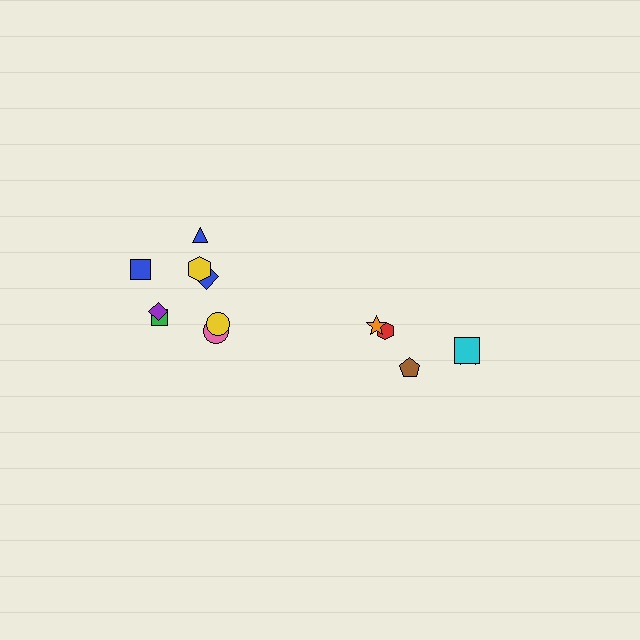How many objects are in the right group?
There are 5 objects.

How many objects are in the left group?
There are 8 objects.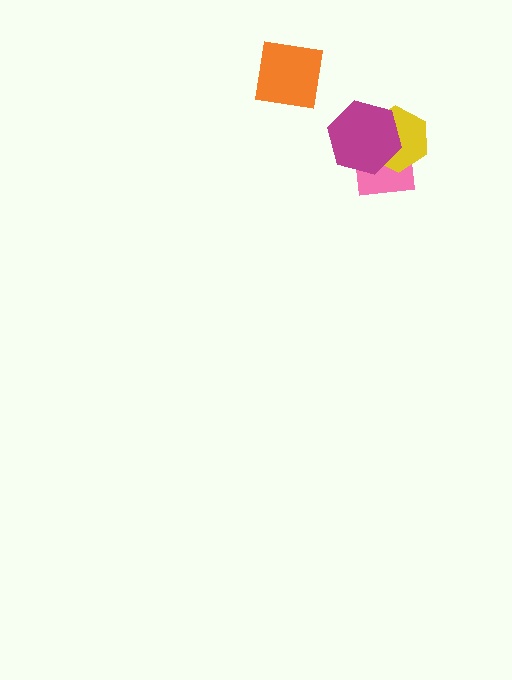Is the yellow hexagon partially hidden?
Yes, it is partially covered by another shape.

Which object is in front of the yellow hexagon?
The magenta hexagon is in front of the yellow hexagon.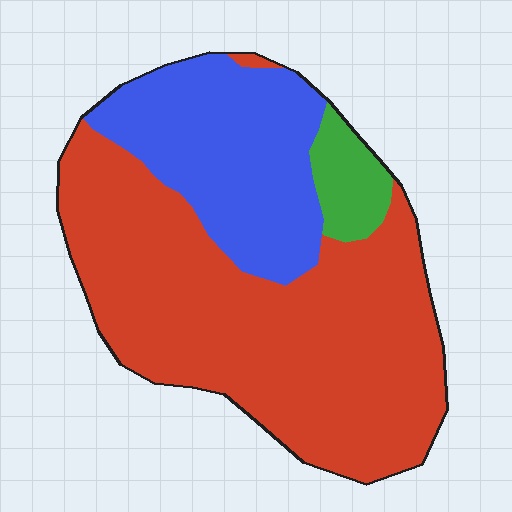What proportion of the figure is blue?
Blue takes up between a quarter and a half of the figure.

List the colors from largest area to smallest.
From largest to smallest: red, blue, green.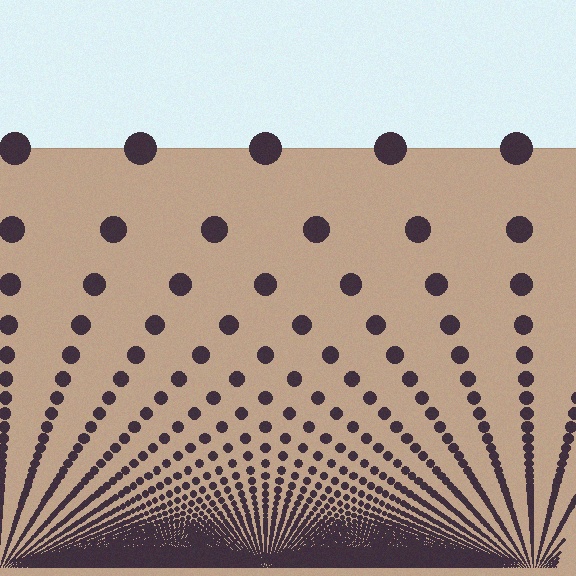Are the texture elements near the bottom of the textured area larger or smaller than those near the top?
Smaller. The gradient is inverted — elements near the bottom are smaller and denser.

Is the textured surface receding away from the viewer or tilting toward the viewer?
The surface appears to tilt toward the viewer. Texture elements get larger and sparser toward the top.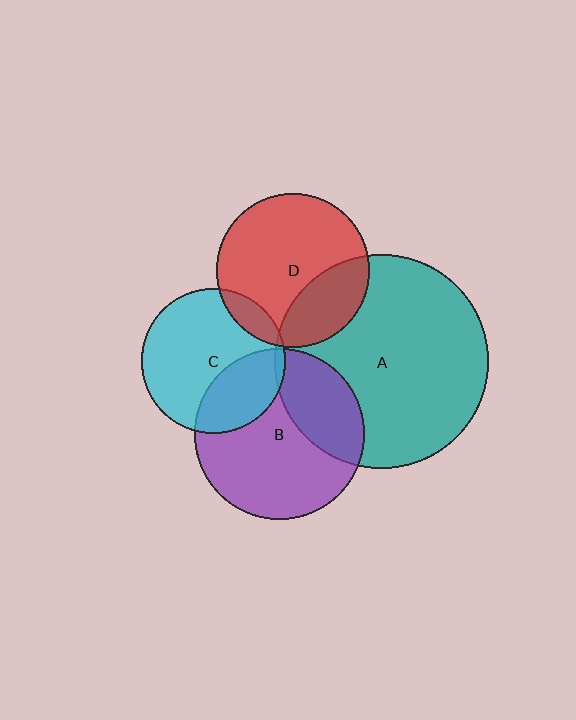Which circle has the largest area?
Circle A (teal).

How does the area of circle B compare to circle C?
Approximately 1.4 times.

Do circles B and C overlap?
Yes.